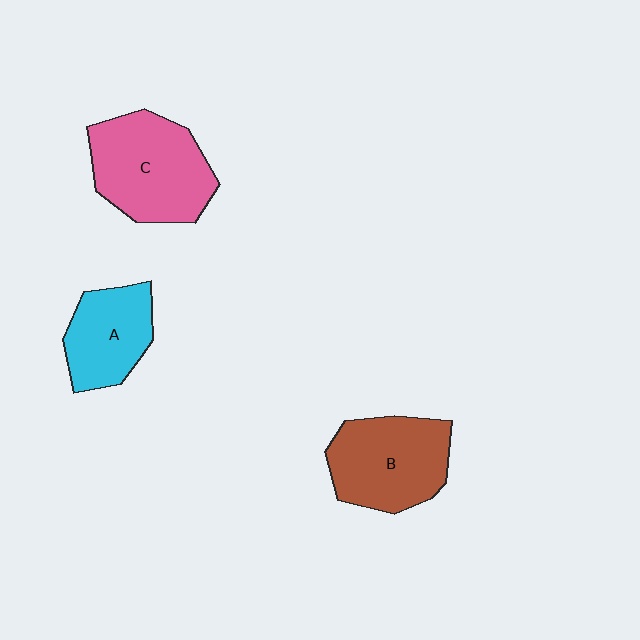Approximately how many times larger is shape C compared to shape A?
Approximately 1.5 times.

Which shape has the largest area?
Shape C (pink).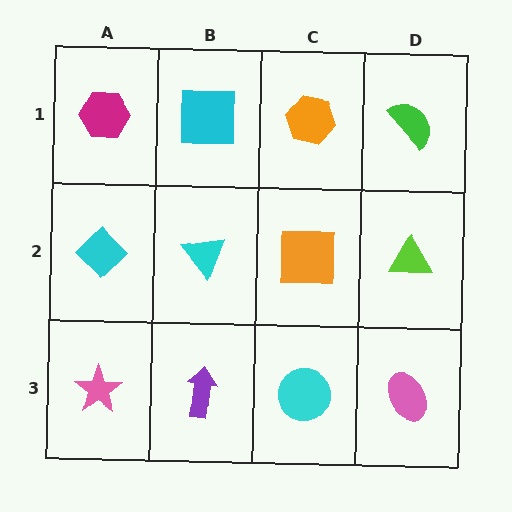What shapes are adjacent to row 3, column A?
A cyan diamond (row 2, column A), a purple arrow (row 3, column B).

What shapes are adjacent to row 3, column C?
An orange square (row 2, column C), a purple arrow (row 3, column B), a pink ellipse (row 3, column D).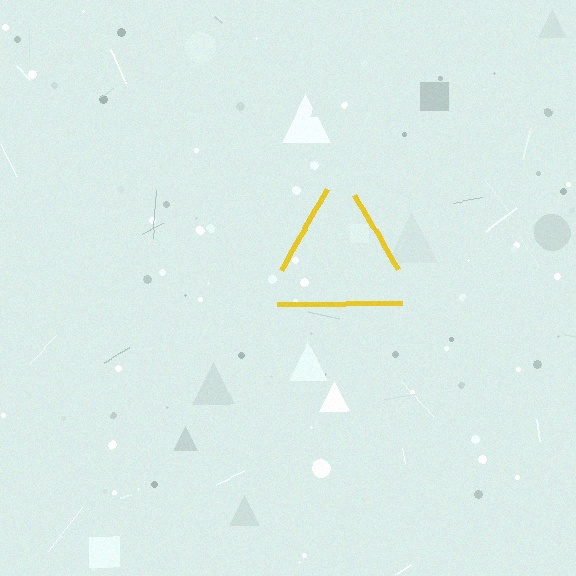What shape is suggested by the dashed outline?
The dashed outline suggests a triangle.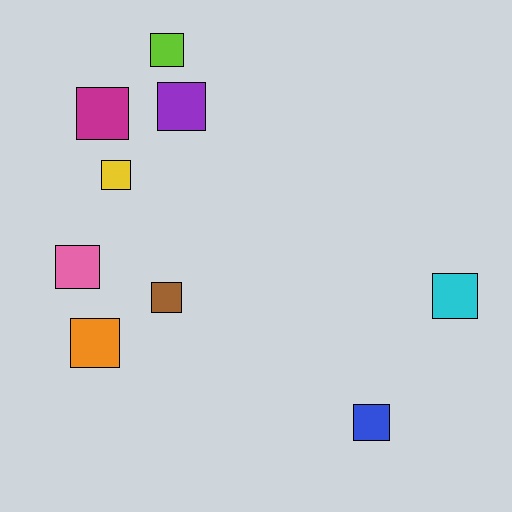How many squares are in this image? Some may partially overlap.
There are 9 squares.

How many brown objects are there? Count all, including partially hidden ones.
There is 1 brown object.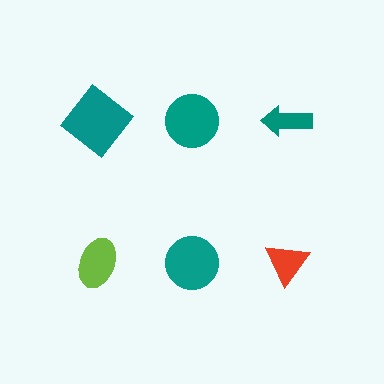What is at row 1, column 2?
A teal circle.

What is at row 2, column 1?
A lime ellipse.